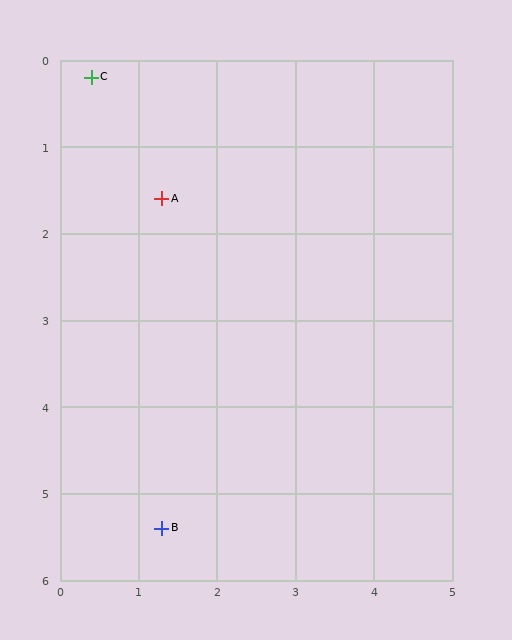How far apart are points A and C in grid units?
Points A and C are about 1.7 grid units apart.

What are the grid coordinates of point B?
Point B is at approximately (1.3, 5.4).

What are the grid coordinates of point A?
Point A is at approximately (1.3, 1.6).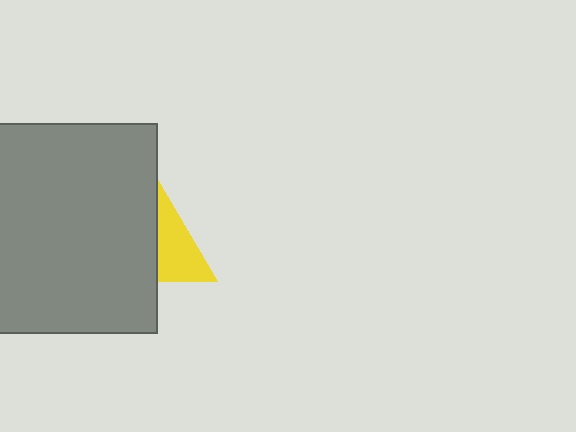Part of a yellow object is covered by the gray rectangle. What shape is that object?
It is a triangle.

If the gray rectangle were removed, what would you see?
You would see the complete yellow triangle.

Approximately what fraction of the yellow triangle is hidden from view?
Roughly 50% of the yellow triangle is hidden behind the gray rectangle.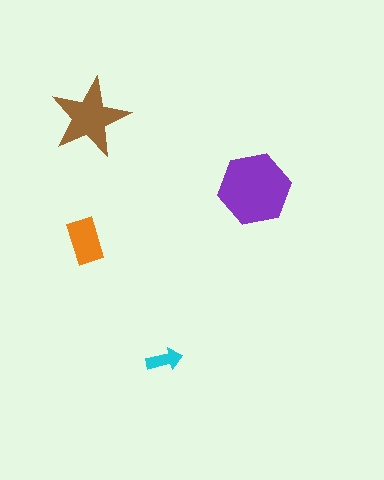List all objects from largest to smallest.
The purple hexagon, the brown star, the orange rectangle, the cyan arrow.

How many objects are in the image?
There are 4 objects in the image.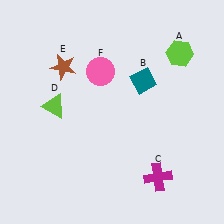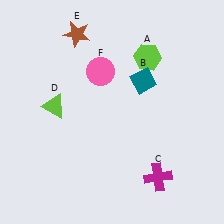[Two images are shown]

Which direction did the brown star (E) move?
The brown star (E) moved up.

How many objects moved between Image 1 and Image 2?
2 objects moved between the two images.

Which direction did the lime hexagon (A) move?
The lime hexagon (A) moved left.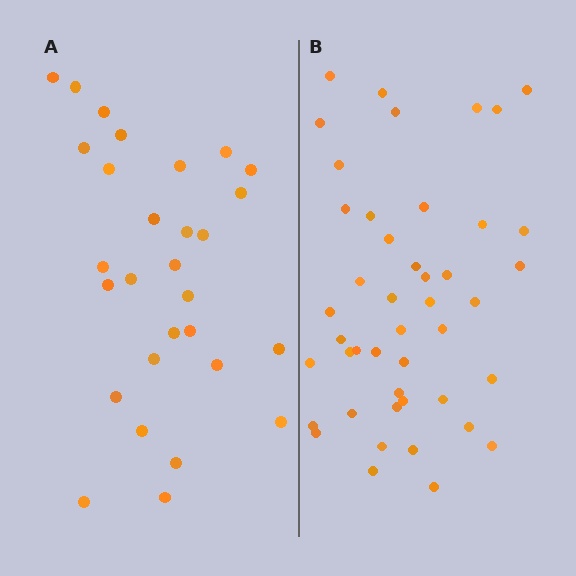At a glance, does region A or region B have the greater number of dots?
Region B (the right region) has more dots.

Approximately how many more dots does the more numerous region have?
Region B has approximately 15 more dots than region A.